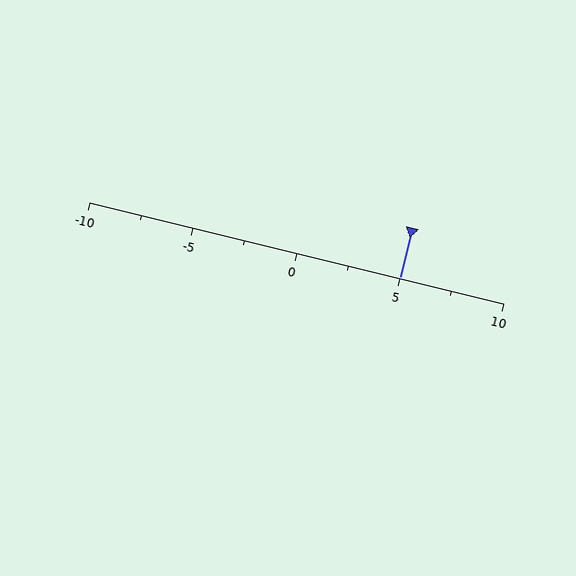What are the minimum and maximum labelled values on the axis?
The axis runs from -10 to 10.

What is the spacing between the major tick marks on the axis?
The major ticks are spaced 5 apart.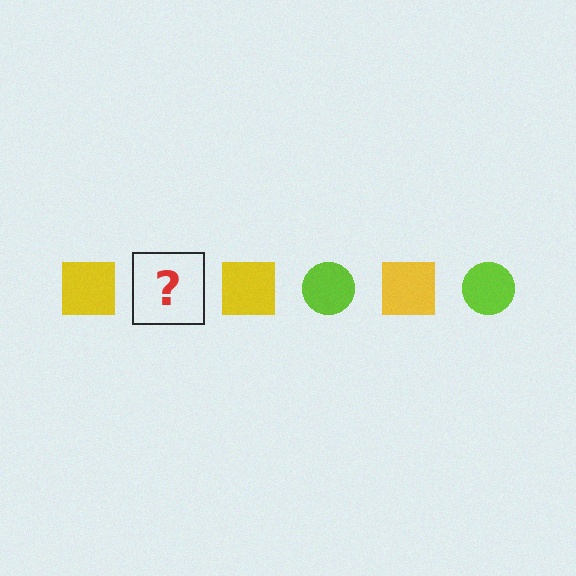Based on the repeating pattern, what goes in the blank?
The blank should be a lime circle.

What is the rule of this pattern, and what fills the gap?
The rule is that the pattern alternates between yellow square and lime circle. The gap should be filled with a lime circle.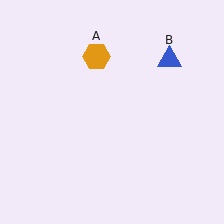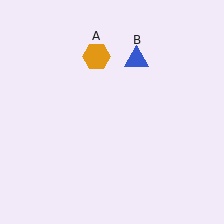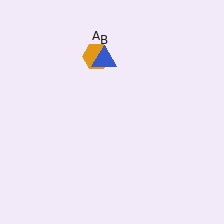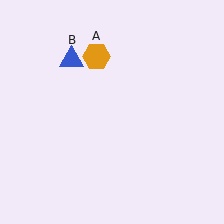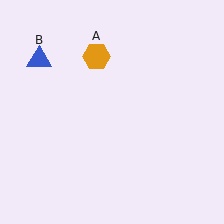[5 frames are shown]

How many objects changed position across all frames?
1 object changed position: blue triangle (object B).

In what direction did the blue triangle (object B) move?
The blue triangle (object B) moved left.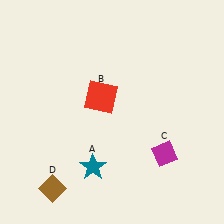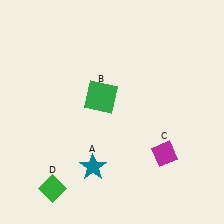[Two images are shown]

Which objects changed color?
B changed from red to green. D changed from brown to green.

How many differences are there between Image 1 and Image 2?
There are 2 differences between the two images.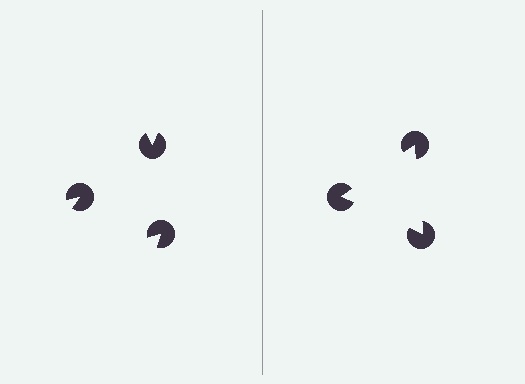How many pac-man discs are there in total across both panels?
6 — 3 on each side.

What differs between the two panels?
The pac-man discs are positioned identically on both sides; only the wedge orientations differ. On the right they align to a triangle; on the left they are misaligned.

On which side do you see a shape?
An illusory triangle appears on the right side. On the left side the wedge cuts are rotated, so no coherent shape forms.